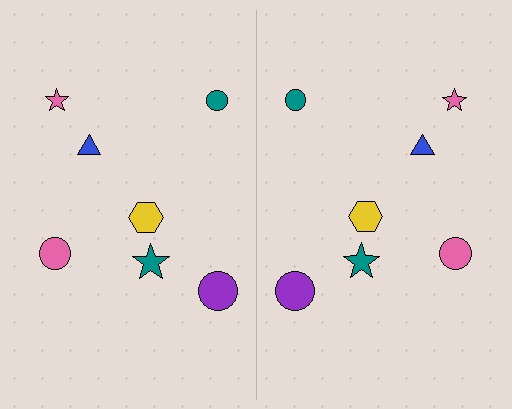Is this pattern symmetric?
Yes, this pattern has bilateral (reflection) symmetry.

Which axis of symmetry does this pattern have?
The pattern has a vertical axis of symmetry running through the center of the image.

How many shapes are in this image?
There are 14 shapes in this image.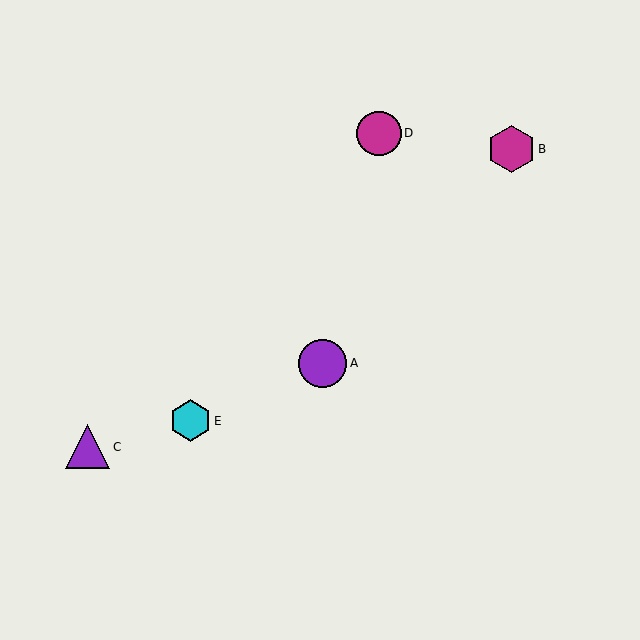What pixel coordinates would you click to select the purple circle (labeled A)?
Click at (323, 363) to select the purple circle A.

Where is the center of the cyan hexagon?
The center of the cyan hexagon is at (191, 421).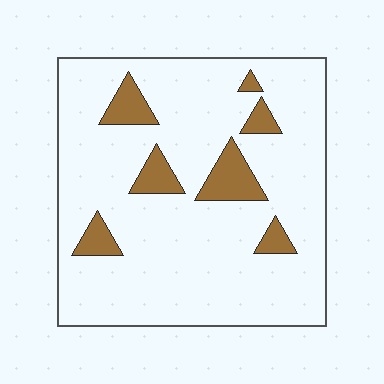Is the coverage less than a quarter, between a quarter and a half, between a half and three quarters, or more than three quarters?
Less than a quarter.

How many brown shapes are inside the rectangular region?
7.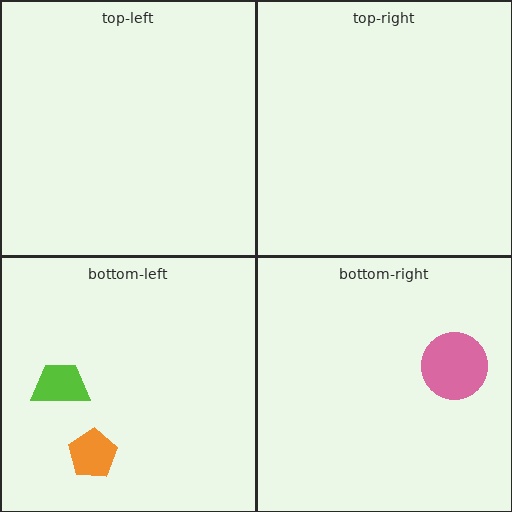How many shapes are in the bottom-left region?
2.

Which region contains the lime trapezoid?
The bottom-left region.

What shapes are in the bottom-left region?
The lime trapezoid, the orange pentagon.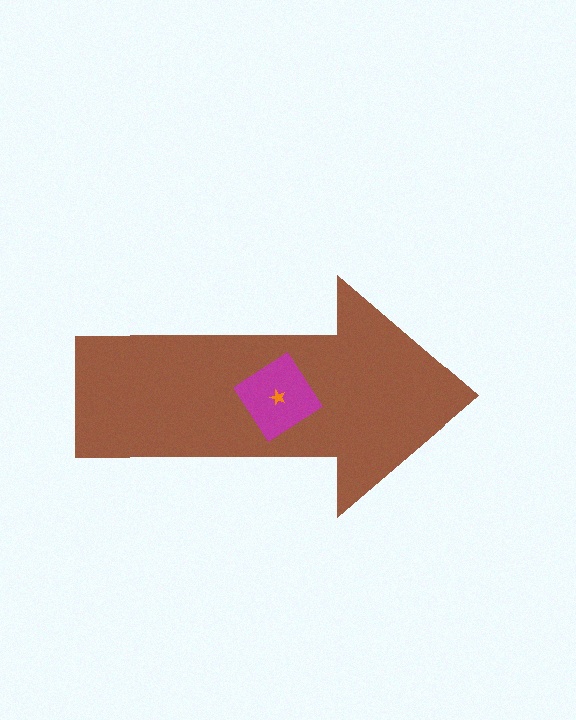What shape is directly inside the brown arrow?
The magenta diamond.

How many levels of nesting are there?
3.